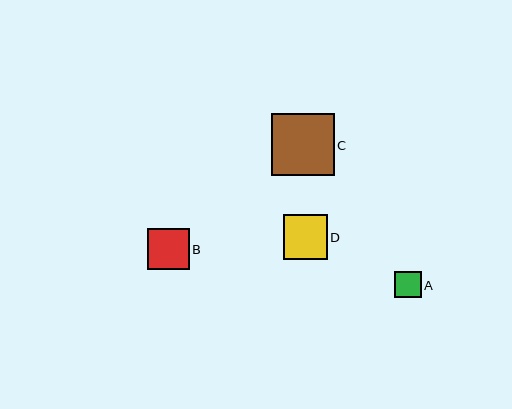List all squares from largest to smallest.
From largest to smallest: C, D, B, A.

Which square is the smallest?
Square A is the smallest with a size of approximately 26 pixels.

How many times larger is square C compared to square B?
Square C is approximately 1.5 times the size of square B.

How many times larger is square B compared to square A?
Square B is approximately 1.6 times the size of square A.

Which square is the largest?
Square C is the largest with a size of approximately 63 pixels.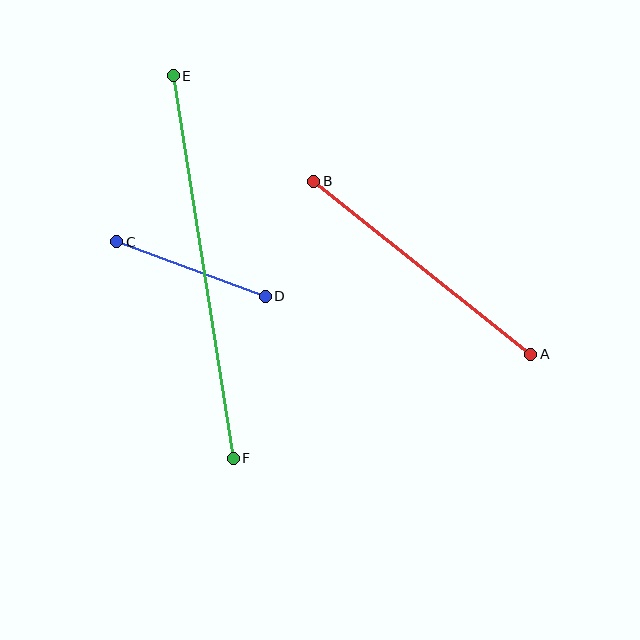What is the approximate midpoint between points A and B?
The midpoint is at approximately (422, 268) pixels.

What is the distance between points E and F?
The distance is approximately 387 pixels.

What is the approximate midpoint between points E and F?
The midpoint is at approximately (203, 267) pixels.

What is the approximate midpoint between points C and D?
The midpoint is at approximately (191, 269) pixels.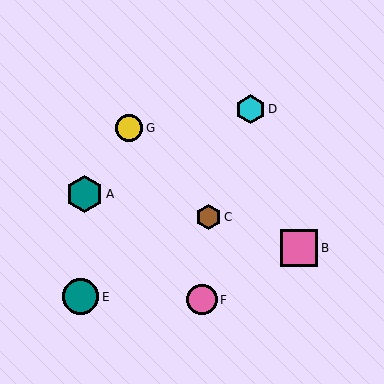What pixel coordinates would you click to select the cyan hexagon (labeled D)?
Click at (250, 109) to select the cyan hexagon D.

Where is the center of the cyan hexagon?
The center of the cyan hexagon is at (250, 109).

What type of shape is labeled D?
Shape D is a cyan hexagon.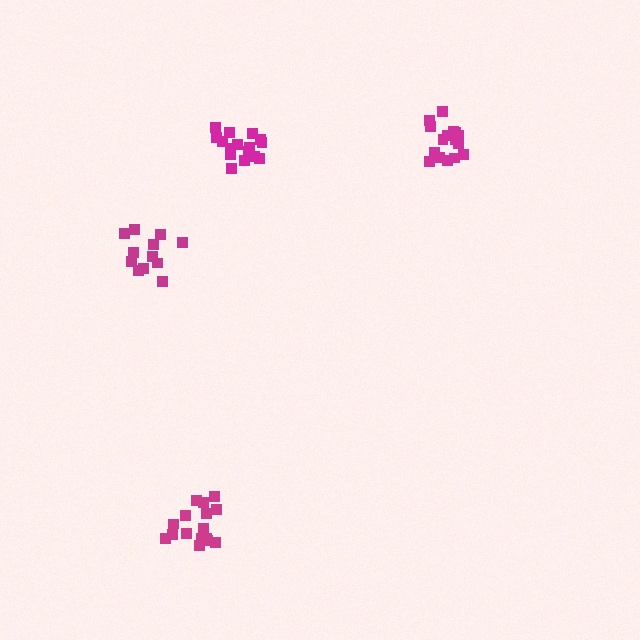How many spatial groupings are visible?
There are 4 spatial groupings.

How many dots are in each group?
Group 1: 16 dots, Group 2: 16 dots, Group 3: 16 dots, Group 4: 12 dots (60 total).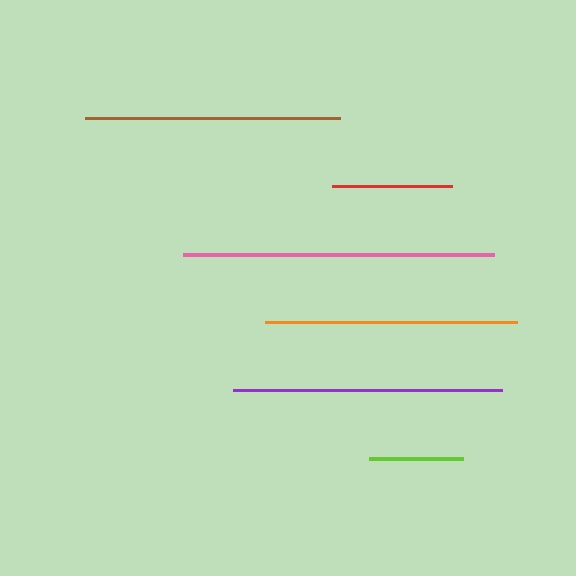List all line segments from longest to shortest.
From longest to shortest: pink, purple, brown, orange, red, lime.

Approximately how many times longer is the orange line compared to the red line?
The orange line is approximately 2.1 times the length of the red line.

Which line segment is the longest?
The pink line is the longest at approximately 311 pixels.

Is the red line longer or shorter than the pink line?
The pink line is longer than the red line.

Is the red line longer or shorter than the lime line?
The red line is longer than the lime line.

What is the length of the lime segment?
The lime segment is approximately 94 pixels long.